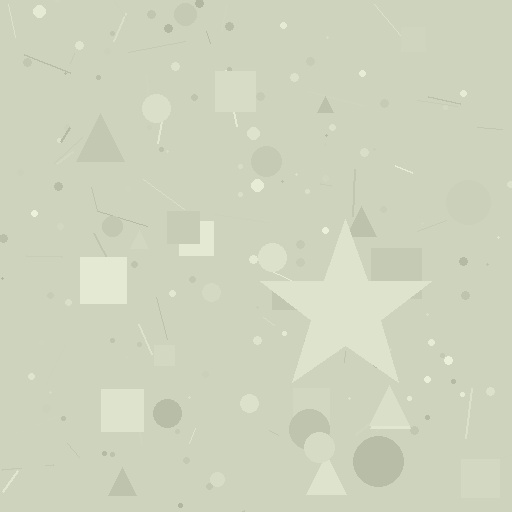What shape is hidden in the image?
A star is hidden in the image.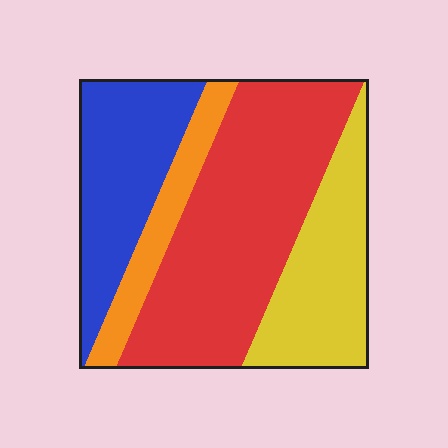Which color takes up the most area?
Red, at roughly 45%.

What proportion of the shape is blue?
Blue takes up about one quarter (1/4) of the shape.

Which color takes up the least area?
Orange, at roughly 10%.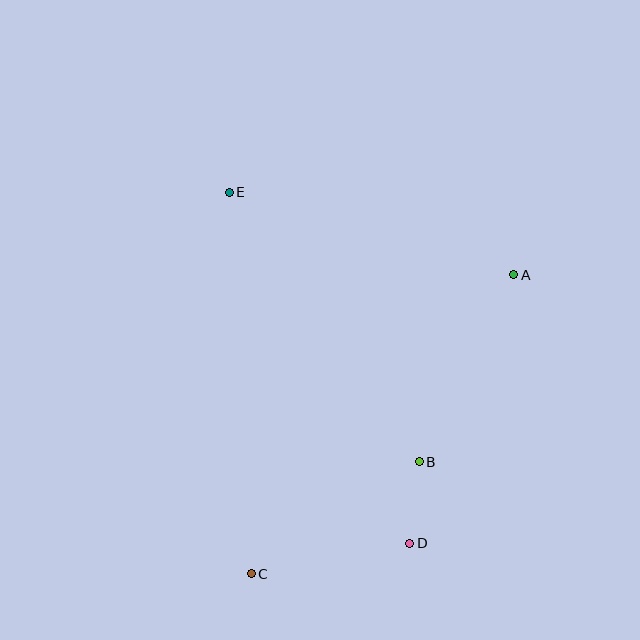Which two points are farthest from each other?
Points A and C are farthest from each other.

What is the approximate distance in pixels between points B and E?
The distance between B and E is approximately 330 pixels.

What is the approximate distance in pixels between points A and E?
The distance between A and E is approximately 296 pixels.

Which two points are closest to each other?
Points B and D are closest to each other.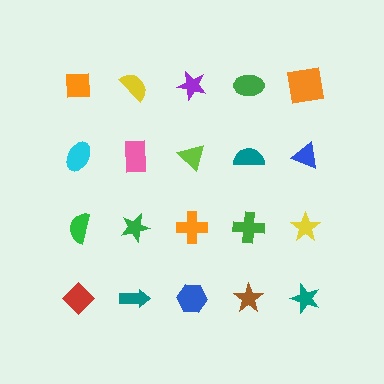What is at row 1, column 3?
A purple star.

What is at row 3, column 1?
A green semicircle.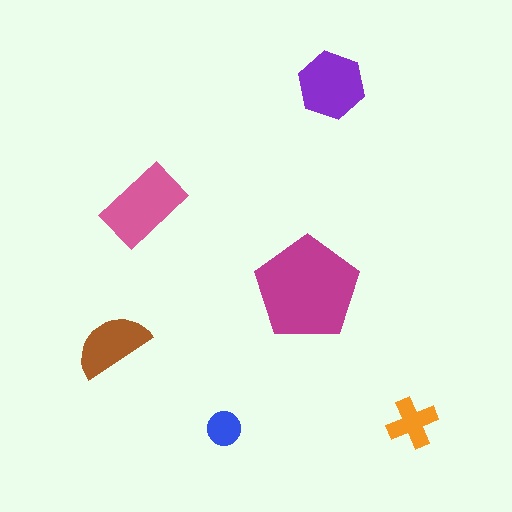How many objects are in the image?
There are 6 objects in the image.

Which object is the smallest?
The blue circle.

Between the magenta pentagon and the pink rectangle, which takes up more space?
The magenta pentagon.